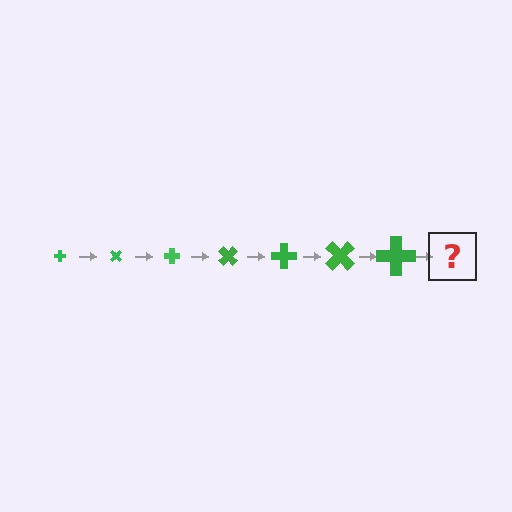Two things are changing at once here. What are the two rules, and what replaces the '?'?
The two rules are that the cross grows larger each step and it rotates 45 degrees each step. The '?' should be a cross, larger than the previous one and rotated 315 degrees from the start.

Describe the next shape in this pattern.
It should be a cross, larger than the previous one and rotated 315 degrees from the start.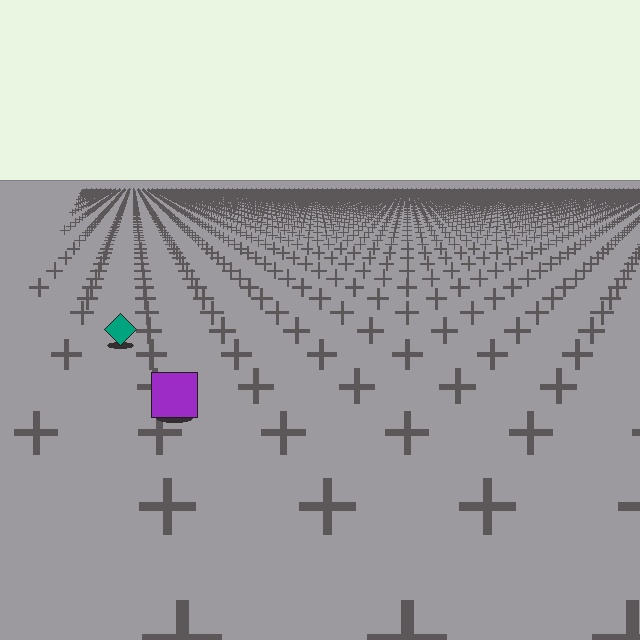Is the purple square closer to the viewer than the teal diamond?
Yes. The purple square is closer — you can tell from the texture gradient: the ground texture is coarser near it.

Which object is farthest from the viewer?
The teal diamond is farthest from the viewer. It appears smaller and the ground texture around it is denser.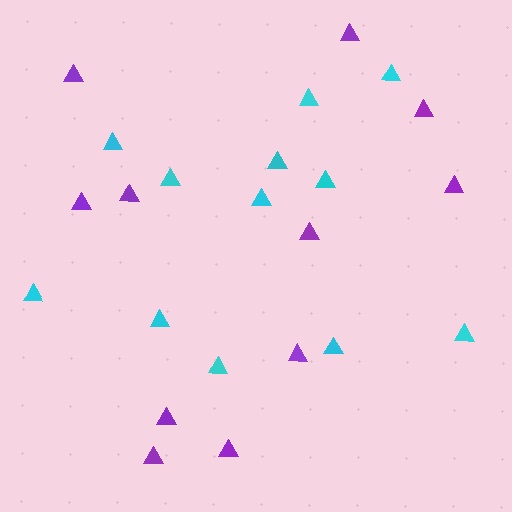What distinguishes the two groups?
There are 2 groups: one group of purple triangles (11) and one group of cyan triangles (12).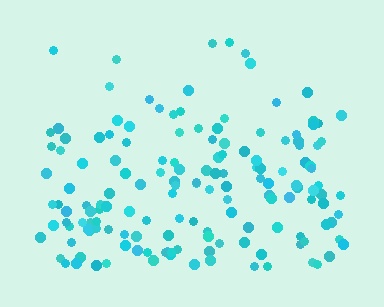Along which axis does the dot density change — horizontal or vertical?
Vertical.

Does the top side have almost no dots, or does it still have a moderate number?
Still a moderate number, just noticeably fewer than the bottom.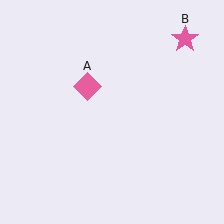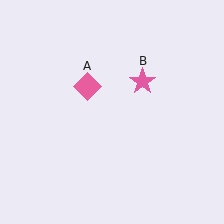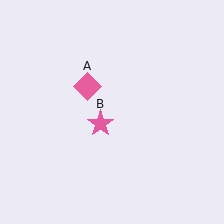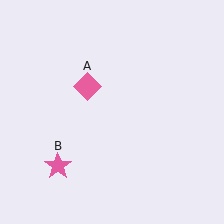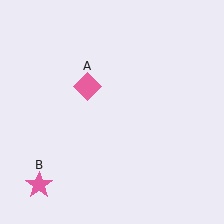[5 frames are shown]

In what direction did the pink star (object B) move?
The pink star (object B) moved down and to the left.